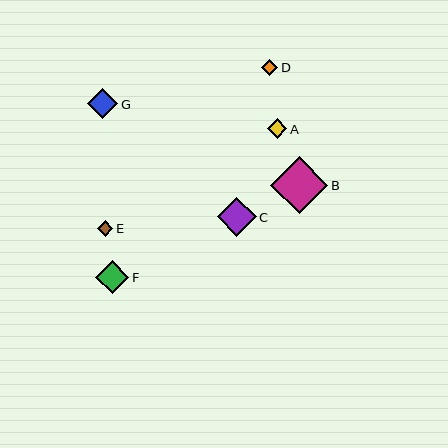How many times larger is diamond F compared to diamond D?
Diamond F is approximately 2.1 times the size of diamond D.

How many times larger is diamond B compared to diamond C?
Diamond B is approximately 1.5 times the size of diamond C.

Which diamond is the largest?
Diamond B is the largest with a size of approximately 57 pixels.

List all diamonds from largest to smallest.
From largest to smallest: B, C, F, G, A, D, E.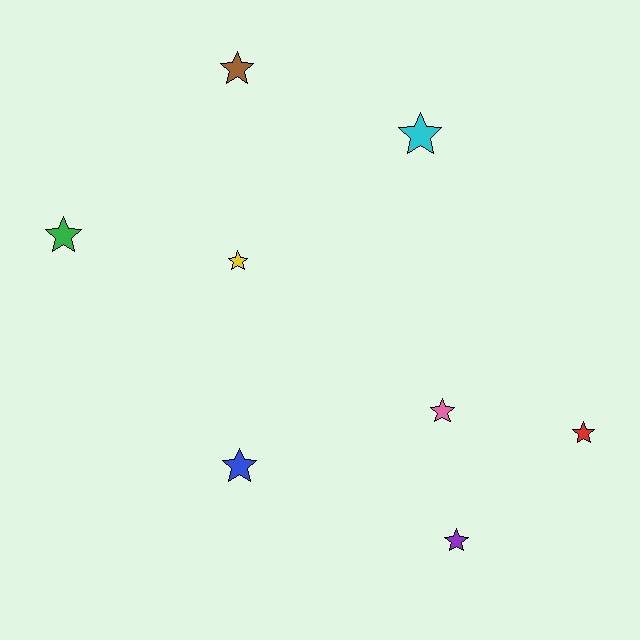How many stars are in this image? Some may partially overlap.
There are 8 stars.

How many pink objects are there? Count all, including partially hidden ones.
There is 1 pink object.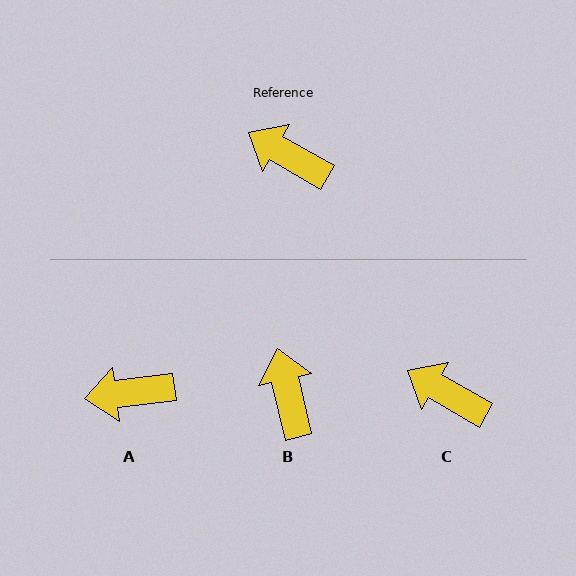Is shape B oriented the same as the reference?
No, it is off by about 47 degrees.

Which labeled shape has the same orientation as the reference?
C.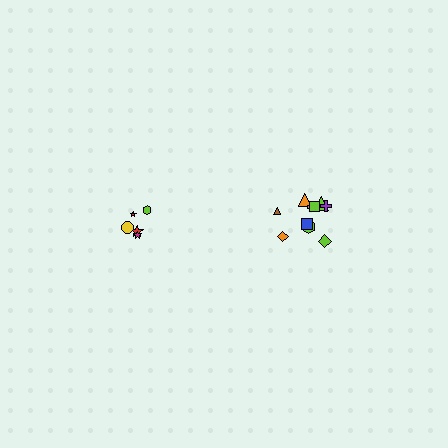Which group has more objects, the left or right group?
The right group.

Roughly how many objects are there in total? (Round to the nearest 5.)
Roughly 15 objects in total.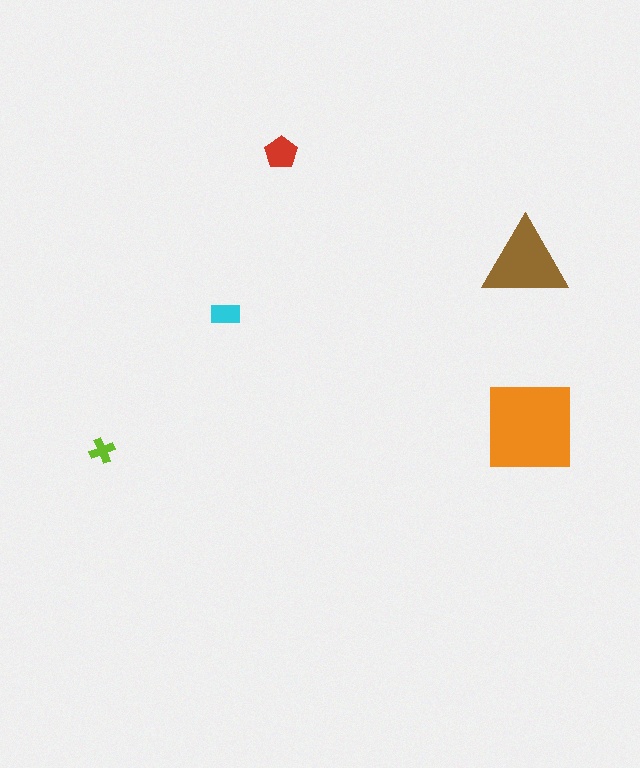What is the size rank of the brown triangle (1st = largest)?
2nd.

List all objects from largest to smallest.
The orange square, the brown triangle, the red pentagon, the cyan rectangle, the lime cross.